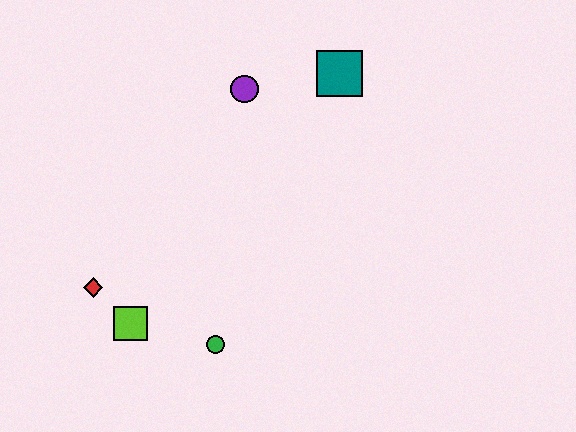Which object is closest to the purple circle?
The teal square is closest to the purple circle.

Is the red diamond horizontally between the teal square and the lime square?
No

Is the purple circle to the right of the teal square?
No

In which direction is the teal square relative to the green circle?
The teal square is above the green circle.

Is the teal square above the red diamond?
Yes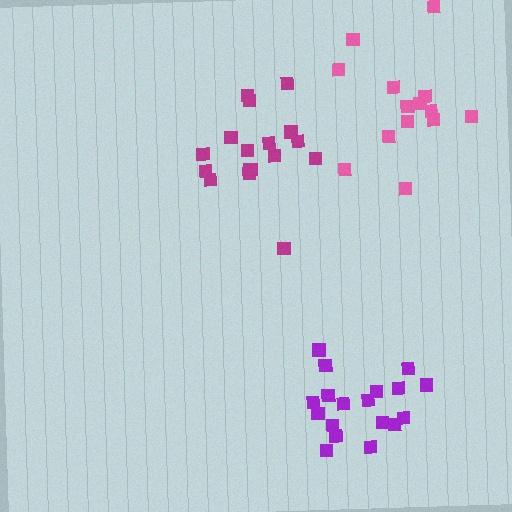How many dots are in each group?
Group 1: 18 dots, Group 2: 17 dots, Group 3: 15 dots (50 total).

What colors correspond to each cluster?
The clusters are colored: purple, magenta, pink.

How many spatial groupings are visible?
There are 3 spatial groupings.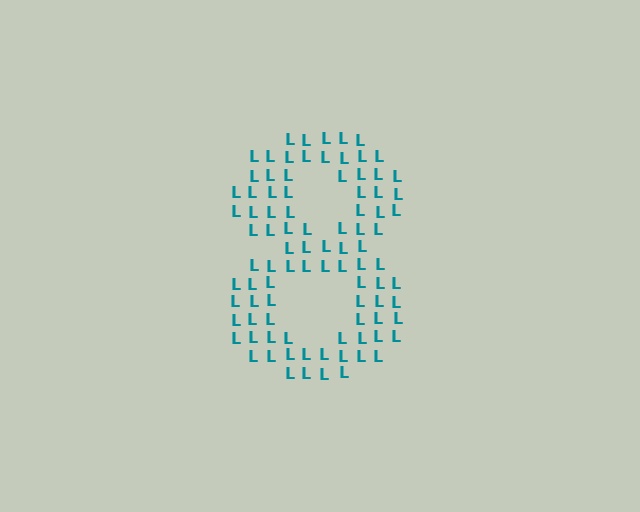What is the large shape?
The large shape is the digit 8.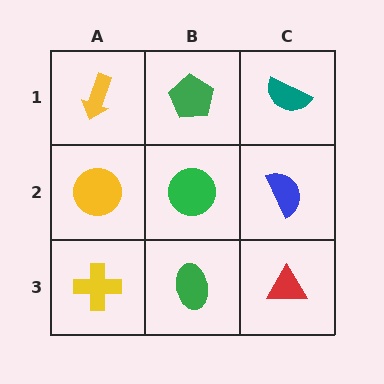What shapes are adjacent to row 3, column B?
A green circle (row 2, column B), a yellow cross (row 3, column A), a red triangle (row 3, column C).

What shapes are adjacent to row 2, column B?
A green pentagon (row 1, column B), a green ellipse (row 3, column B), a yellow circle (row 2, column A), a blue semicircle (row 2, column C).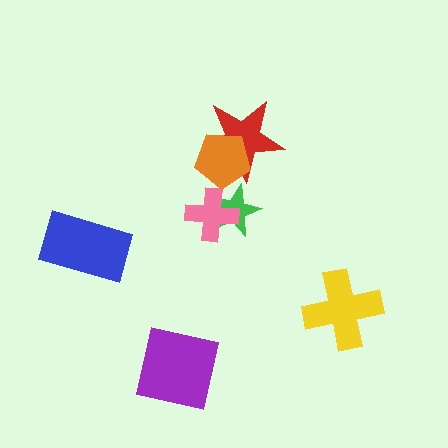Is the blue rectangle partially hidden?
No, no other shape covers it.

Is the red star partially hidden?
Yes, it is partially covered by another shape.